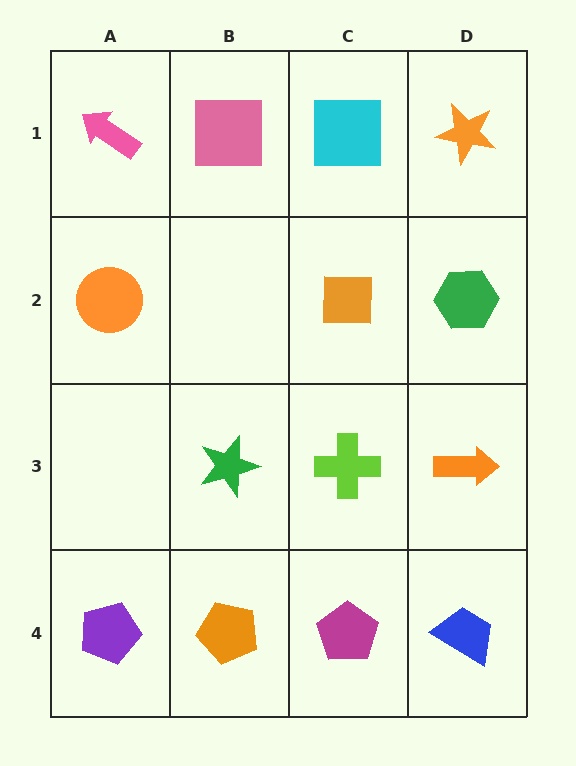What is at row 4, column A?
A purple pentagon.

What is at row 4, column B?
An orange pentagon.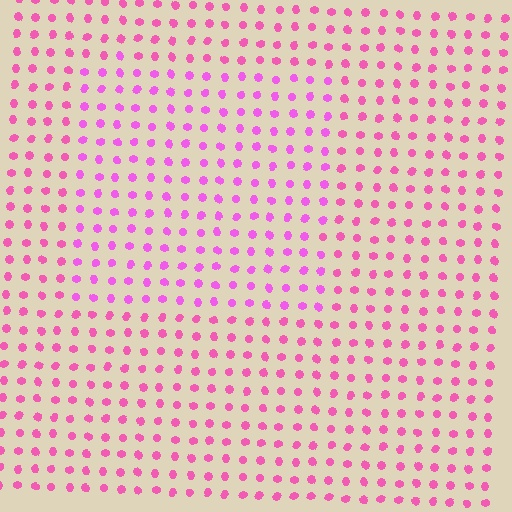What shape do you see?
I see a rectangle.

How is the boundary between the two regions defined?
The boundary is defined purely by a slight shift in hue (about 23 degrees). Spacing, size, and orientation are identical on both sides.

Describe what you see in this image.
The image is filled with small pink elements in a uniform arrangement. A rectangle-shaped region is visible where the elements are tinted to a slightly different hue, forming a subtle color boundary.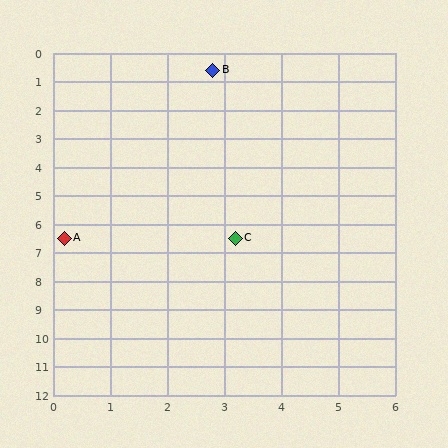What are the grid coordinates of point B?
Point B is at approximately (2.8, 0.6).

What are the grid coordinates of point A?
Point A is at approximately (0.2, 6.5).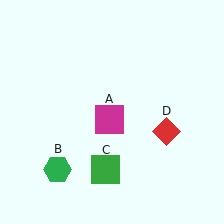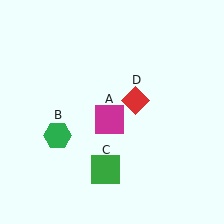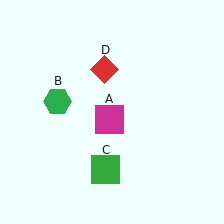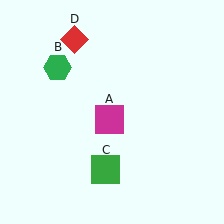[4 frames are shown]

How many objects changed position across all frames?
2 objects changed position: green hexagon (object B), red diamond (object D).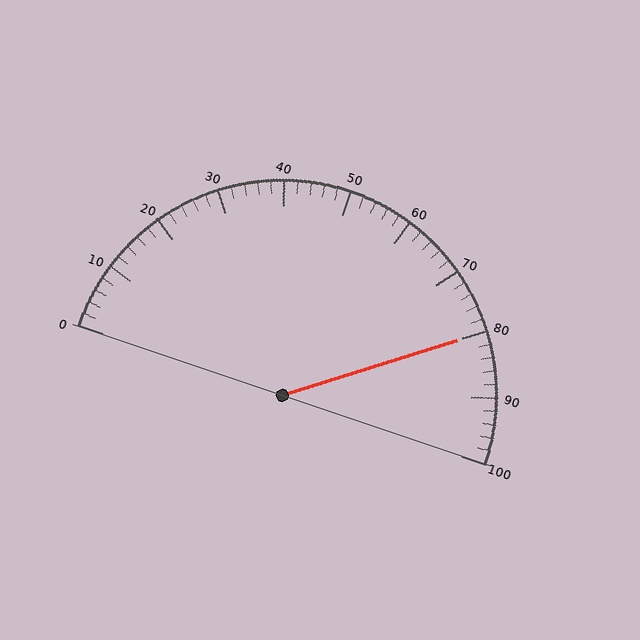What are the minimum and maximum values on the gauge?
The gauge ranges from 0 to 100.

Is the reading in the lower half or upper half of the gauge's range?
The reading is in the upper half of the range (0 to 100).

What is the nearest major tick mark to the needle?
The nearest major tick mark is 80.